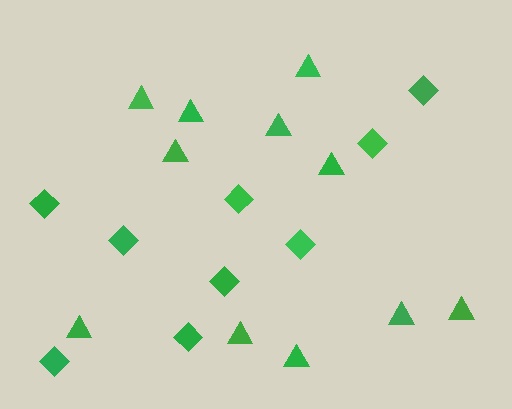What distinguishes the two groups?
There are 2 groups: one group of triangles (11) and one group of diamonds (9).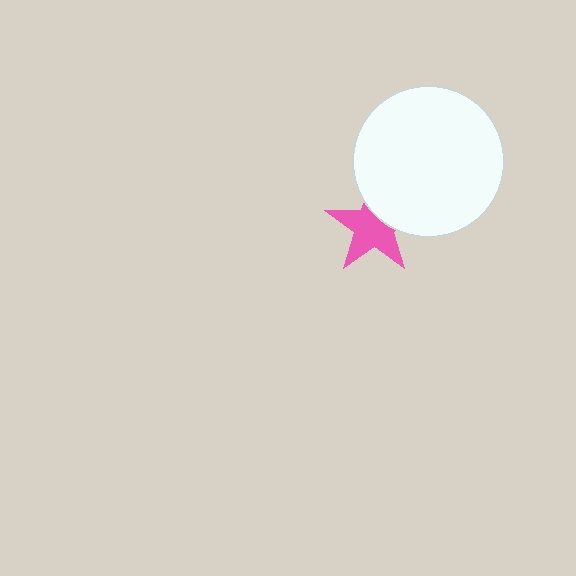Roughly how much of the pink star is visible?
Most of it is visible (roughly 67%).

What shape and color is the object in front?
The object in front is a white circle.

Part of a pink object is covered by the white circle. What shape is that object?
It is a star.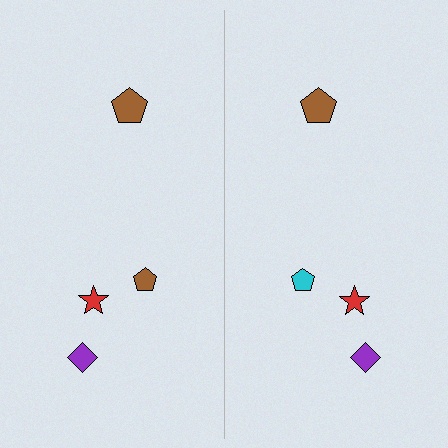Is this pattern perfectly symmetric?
No, the pattern is not perfectly symmetric. The cyan pentagon on the right side breaks the symmetry — its mirror counterpart is brown.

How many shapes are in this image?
There are 8 shapes in this image.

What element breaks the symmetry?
The cyan pentagon on the right side breaks the symmetry — its mirror counterpart is brown.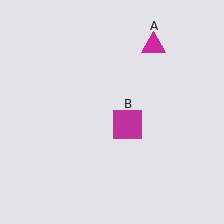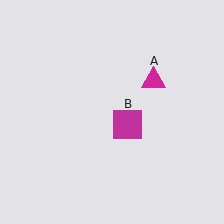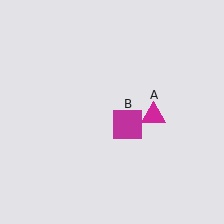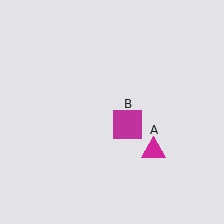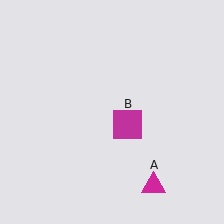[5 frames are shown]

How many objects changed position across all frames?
1 object changed position: magenta triangle (object A).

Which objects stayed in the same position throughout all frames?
Magenta square (object B) remained stationary.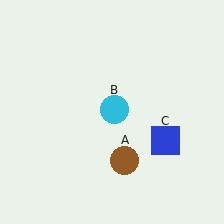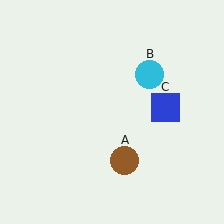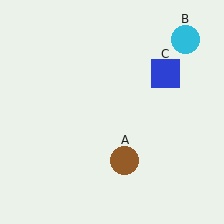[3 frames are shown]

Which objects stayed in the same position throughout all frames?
Brown circle (object A) remained stationary.